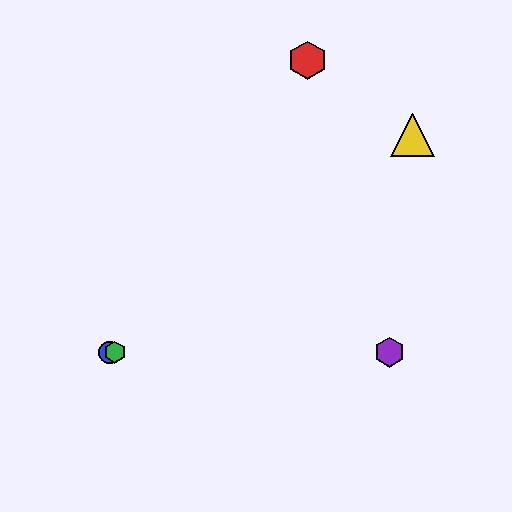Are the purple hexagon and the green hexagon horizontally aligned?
Yes, both are at y≈352.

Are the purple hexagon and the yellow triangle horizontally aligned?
No, the purple hexagon is at y≈352 and the yellow triangle is at y≈135.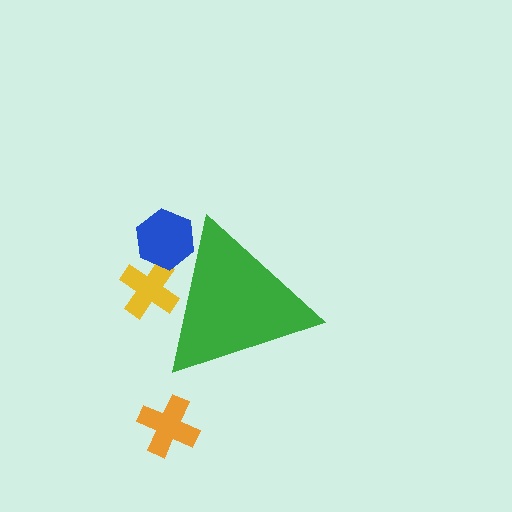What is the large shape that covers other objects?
A green triangle.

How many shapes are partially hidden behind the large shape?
2 shapes are partially hidden.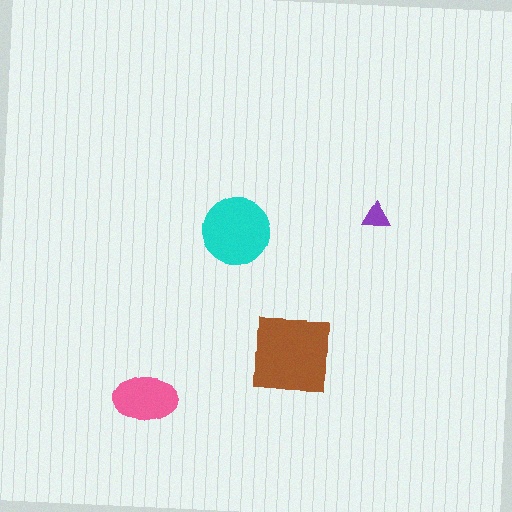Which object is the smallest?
The purple triangle.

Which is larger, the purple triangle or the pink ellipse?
The pink ellipse.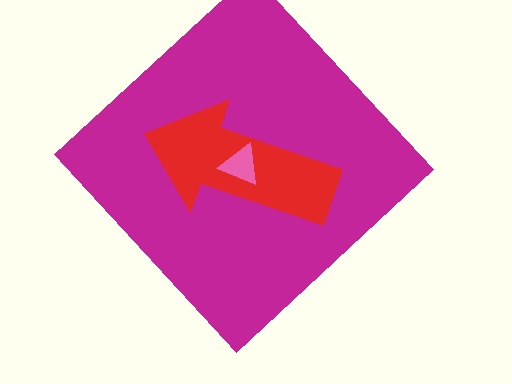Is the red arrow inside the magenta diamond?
Yes.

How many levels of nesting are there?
3.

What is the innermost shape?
The pink triangle.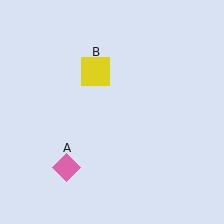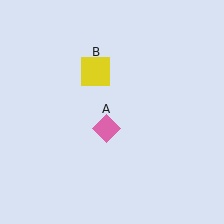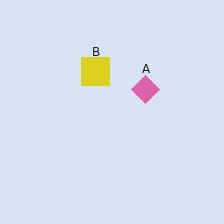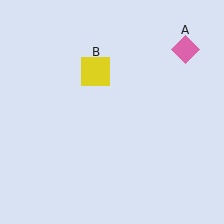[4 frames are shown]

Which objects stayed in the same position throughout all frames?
Yellow square (object B) remained stationary.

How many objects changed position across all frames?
1 object changed position: pink diamond (object A).